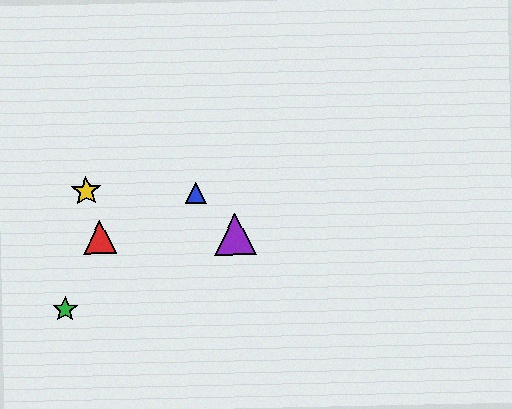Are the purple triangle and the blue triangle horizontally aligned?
No, the purple triangle is at y≈235 and the blue triangle is at y≈193.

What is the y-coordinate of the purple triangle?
The purple triangle is at y≈235.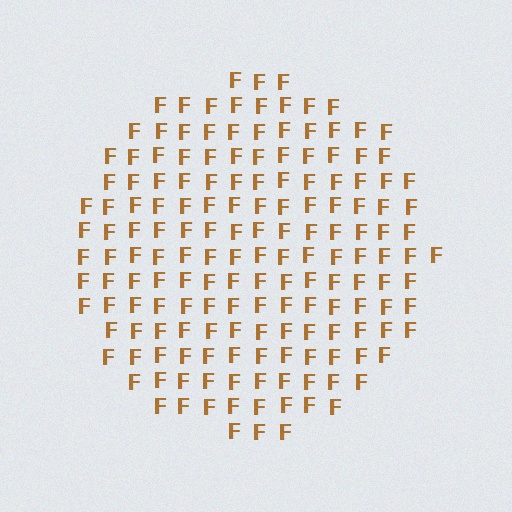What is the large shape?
The large shape is a circle.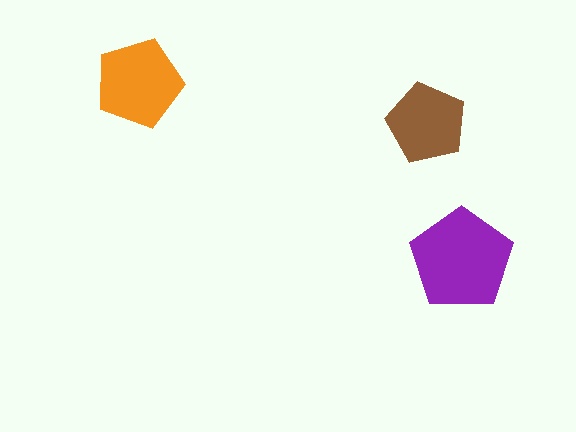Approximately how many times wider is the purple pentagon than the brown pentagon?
About 1.5 times wider.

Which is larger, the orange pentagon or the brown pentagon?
The orange one.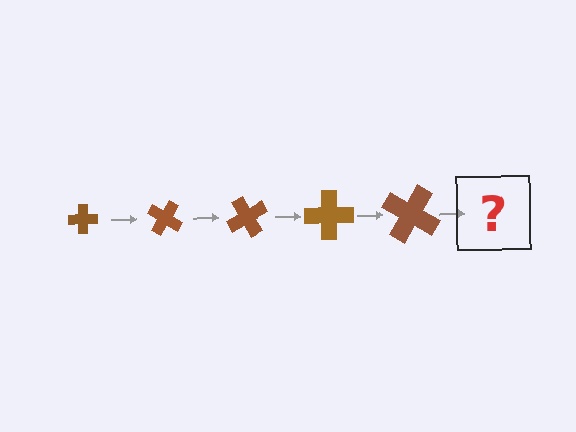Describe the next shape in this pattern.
It should be a cross, larger than the previous one and rotated 150 degrees from the start.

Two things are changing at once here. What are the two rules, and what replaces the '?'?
The two rules are that the cross grows larger each step and it rotates 30 degrees each step. The '?' should be a cross, larger than the previous one and rotated 150 degrees from the start.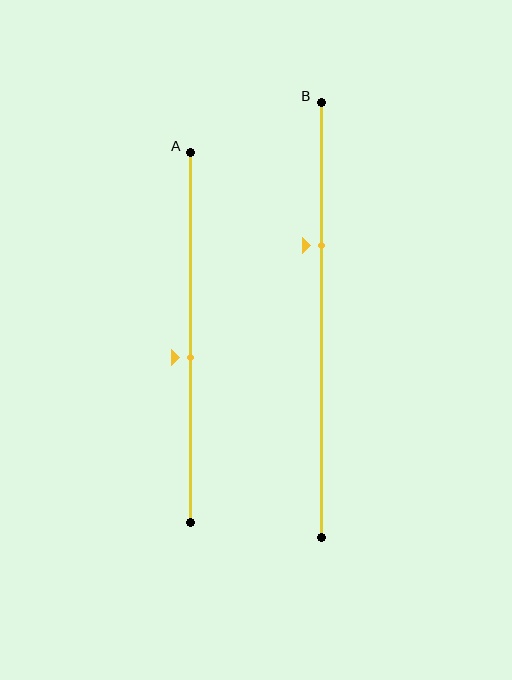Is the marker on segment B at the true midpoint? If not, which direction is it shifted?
No, the marker on segment B is shifted upward by about 17% of the segment length.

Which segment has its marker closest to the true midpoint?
Segment A has its marker closest to the true midpoint.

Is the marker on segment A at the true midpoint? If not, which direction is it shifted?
No, the marker on segment A is shifted downward by about 5% of the segment length.